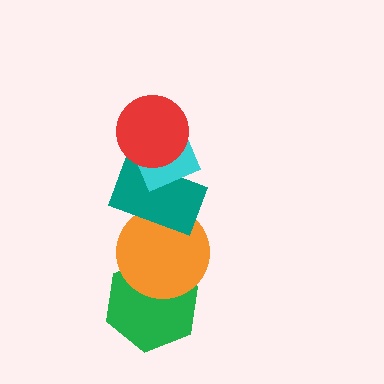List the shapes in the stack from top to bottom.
From top to bottom: the red circle, the cyan diamond, the teal rectangle, the orange circle, the green hexagon.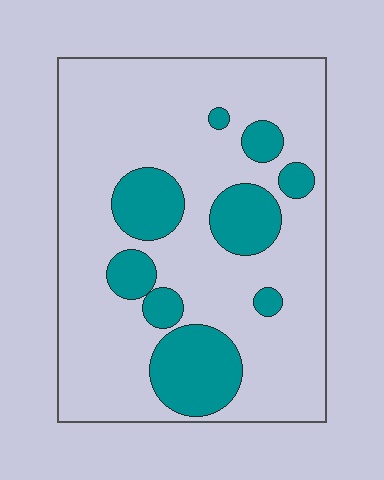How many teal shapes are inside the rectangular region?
9.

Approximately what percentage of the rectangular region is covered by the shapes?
Approximately 25%.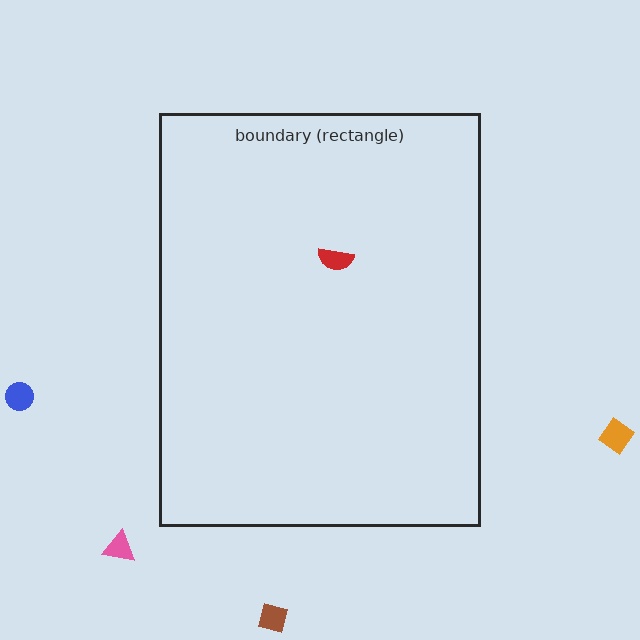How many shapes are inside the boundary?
1 inside, 4 outside.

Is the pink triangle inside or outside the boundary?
Outside.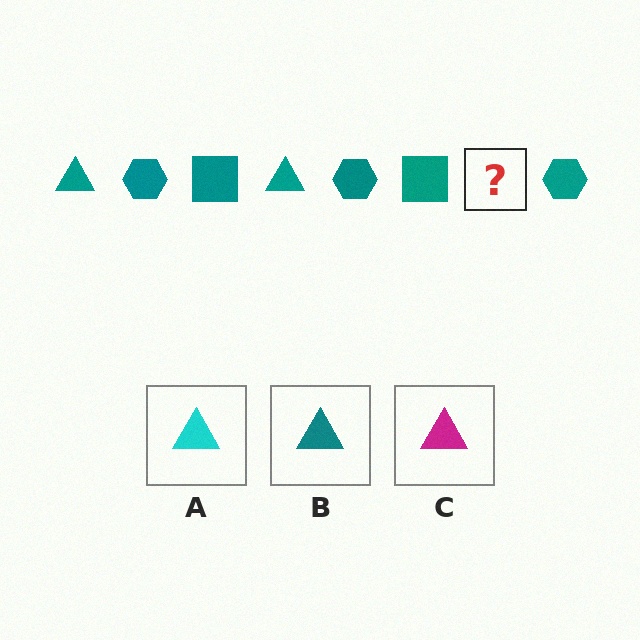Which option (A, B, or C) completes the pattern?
B.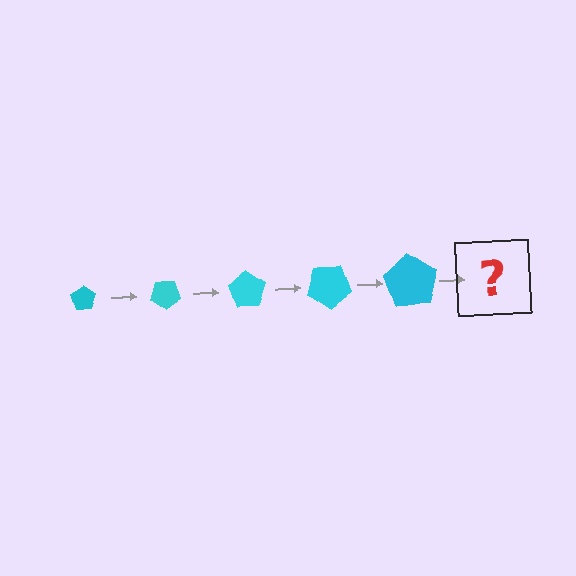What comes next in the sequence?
The next element should be a pentagon, larger than the previous one and rotated 175 degrees from the start.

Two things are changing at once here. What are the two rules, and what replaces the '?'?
The two rules are that the pentagon grows larger each step and it rotates 35 degrees each step. The '?' should be a pentagon, larger than the previous one and rotated 175 degrees from the start.